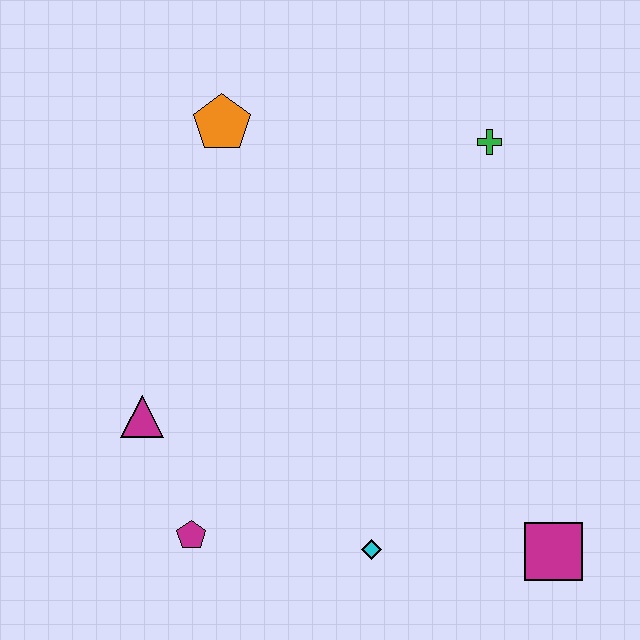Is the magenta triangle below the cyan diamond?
No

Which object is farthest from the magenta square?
The orange pentagon is farthest from the magenta square.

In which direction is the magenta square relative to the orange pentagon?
The magenta square is below the orange pentagon.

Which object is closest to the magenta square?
The cyan diamond is closest to the magenta square.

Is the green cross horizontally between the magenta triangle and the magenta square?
Yes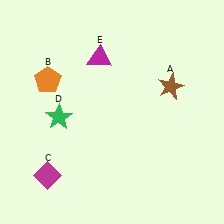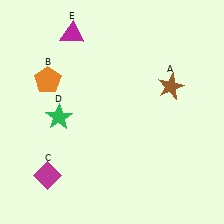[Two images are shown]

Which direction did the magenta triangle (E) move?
The magenta triangle (E) moved left.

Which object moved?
The magenta triangle (E) moved left.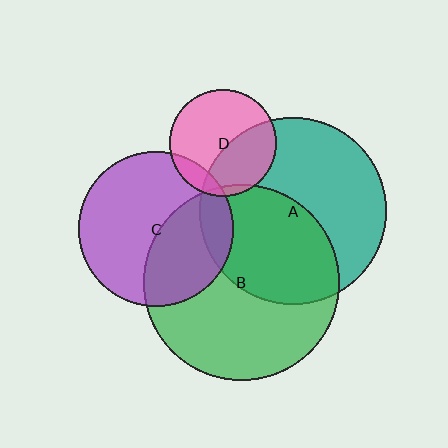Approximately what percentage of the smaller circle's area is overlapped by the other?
Approximately 40%.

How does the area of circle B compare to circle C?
Approximately 1.6 times.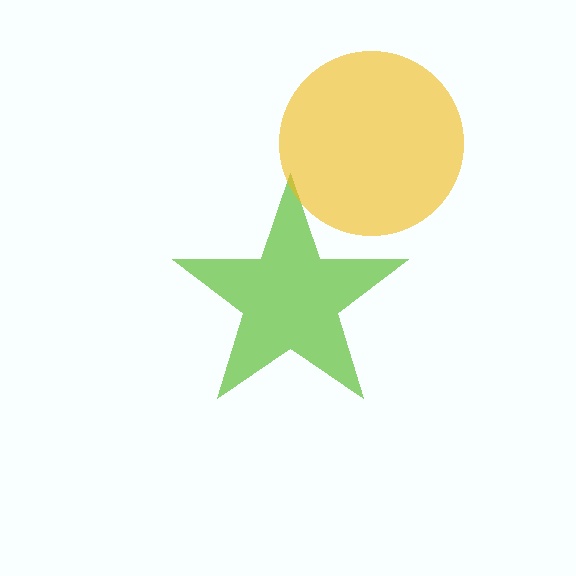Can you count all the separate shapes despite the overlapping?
Yes, there are 2 separate shapes.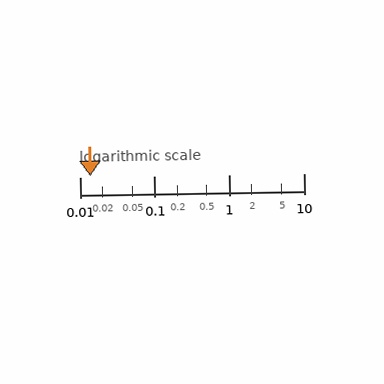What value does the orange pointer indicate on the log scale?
The pointer indicates approximately 0.014.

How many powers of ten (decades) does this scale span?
The scale spans 3 decades, from 0.01 to 10.